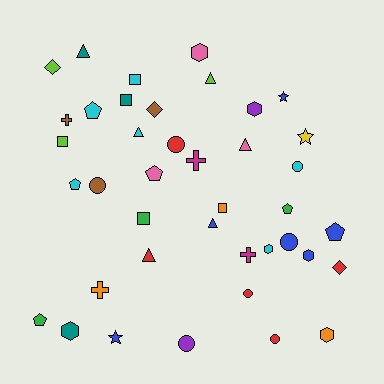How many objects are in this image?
There are 40 objects.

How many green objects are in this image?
There are 3 green objects.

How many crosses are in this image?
There are 4 crosses.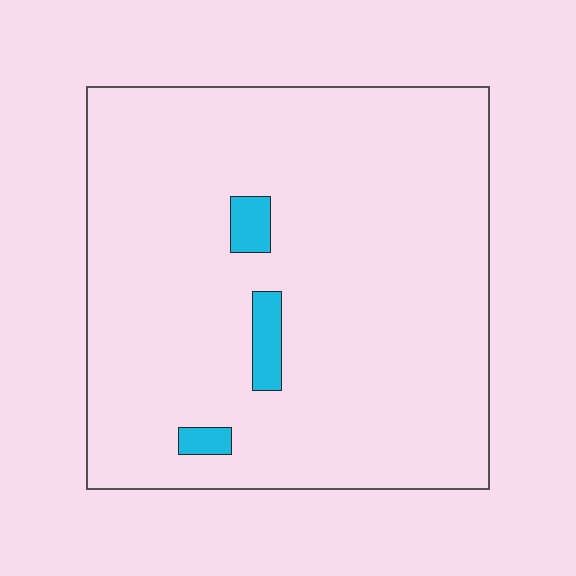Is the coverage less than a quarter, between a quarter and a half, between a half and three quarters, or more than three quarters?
Less than a quarter.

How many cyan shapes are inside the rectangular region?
3.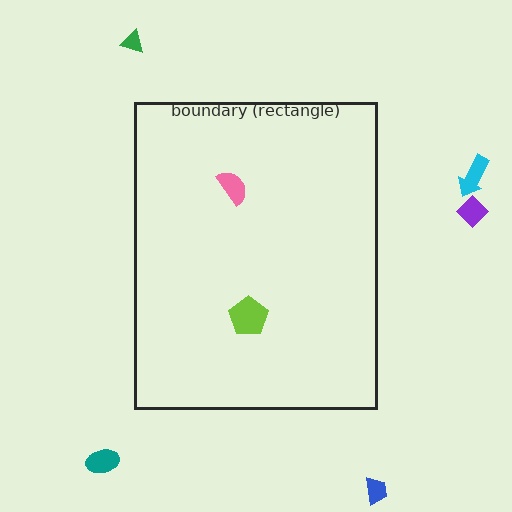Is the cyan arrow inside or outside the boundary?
Outside.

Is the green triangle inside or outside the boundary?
Outside.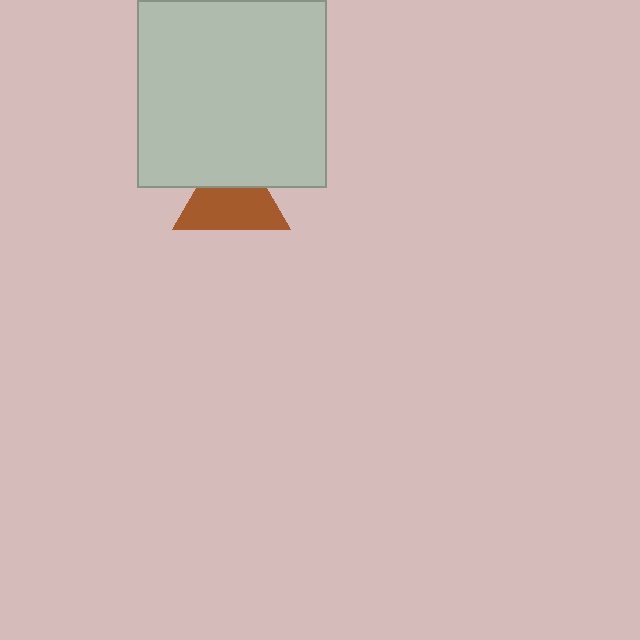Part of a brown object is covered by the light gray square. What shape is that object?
It is a triangle.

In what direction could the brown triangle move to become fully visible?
The brown triangle could move down. That would shift it out from behind the light gray square entirely.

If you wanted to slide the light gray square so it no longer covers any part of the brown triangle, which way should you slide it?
Slide it up — that is the most direct way to separate the two shapes.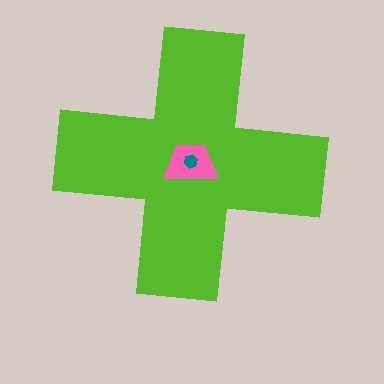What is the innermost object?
The teal hexagon.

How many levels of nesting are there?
3.